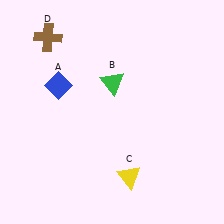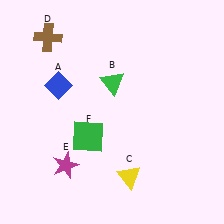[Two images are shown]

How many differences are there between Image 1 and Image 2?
There are 2 differences between the two images.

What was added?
A magenta star (E), a green square (F) were added in Image 2.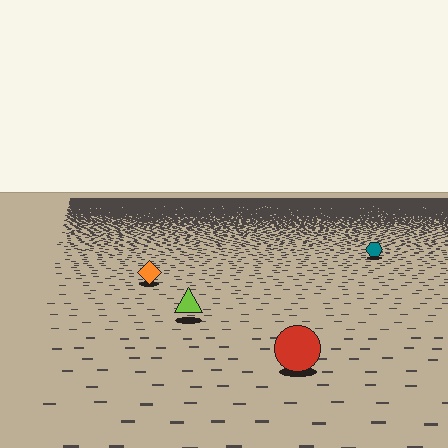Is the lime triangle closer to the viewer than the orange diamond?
Yes. The lime triangle is closer — you can tell from the texture gradient: the ground texture is coarser near it.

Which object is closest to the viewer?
The red circle is closest. The texture marks near it are larger and more spread out.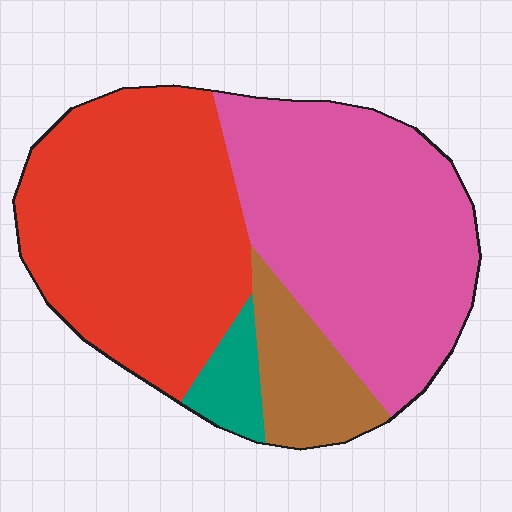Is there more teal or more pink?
Pink.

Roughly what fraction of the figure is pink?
Pink covers roughly 40% of the figure.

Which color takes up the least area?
Teal, at roughly 5%.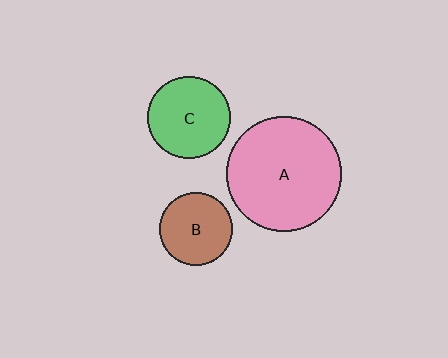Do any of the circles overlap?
No, none of the circles overlap.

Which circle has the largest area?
Circle A (pink).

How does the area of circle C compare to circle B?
Approximately 1.3 times.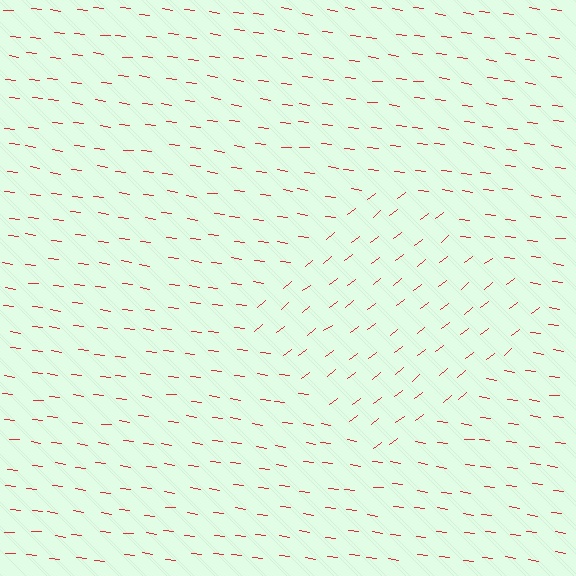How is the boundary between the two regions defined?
The boundary is defined purely by a change in line orientation (approximately 45 degrees difference). All lines are the same color and thickness.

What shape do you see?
I see a diamond.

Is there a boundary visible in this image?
Yes, there is a texture boundary formed by a change in line orientation.